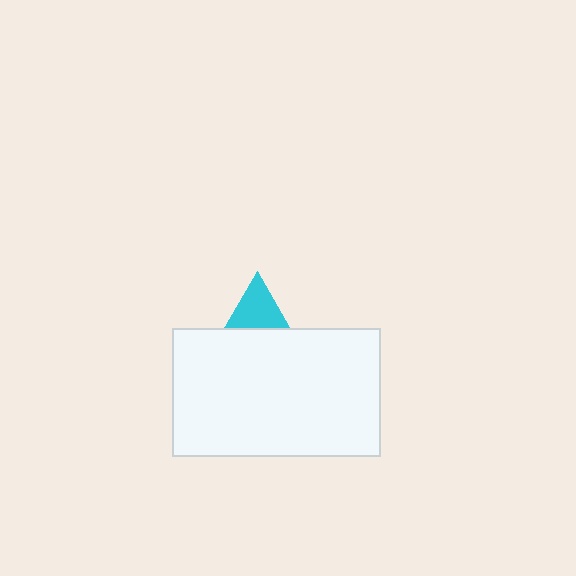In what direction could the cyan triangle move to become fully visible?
The cyan triangle could move up. That would shift it out from behind the white rectangle entirely.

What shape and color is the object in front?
The object in front is a white rectangle.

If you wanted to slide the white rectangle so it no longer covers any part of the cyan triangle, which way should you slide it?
Slide it down — that is the most direct way to separate the two shapes.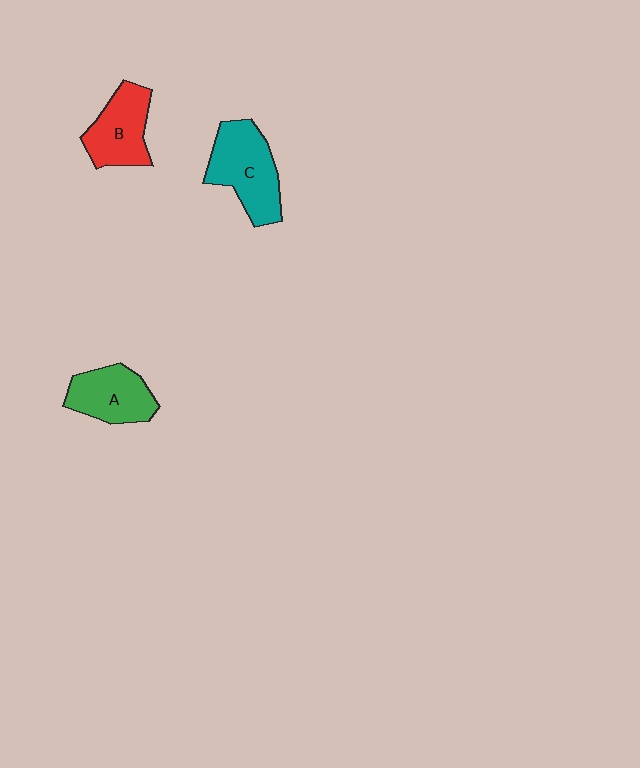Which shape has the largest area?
Shape C (teal).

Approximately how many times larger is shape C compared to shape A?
Approximately 1.3 times.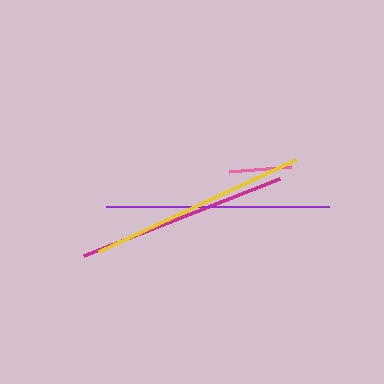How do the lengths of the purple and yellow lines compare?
The purple and yellow lines are approximately the same length.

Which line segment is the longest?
The purple line is the longest at approximately 222 pixels.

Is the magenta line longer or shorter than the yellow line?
The yellow line is longer than the magenta line.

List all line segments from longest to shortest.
From longest to shortest: purple, yellow, magenta, pink.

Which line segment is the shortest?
The pink line is the shortest at approximately 62 pixels.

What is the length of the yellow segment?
The yellow segment is approximately 217 pixels long.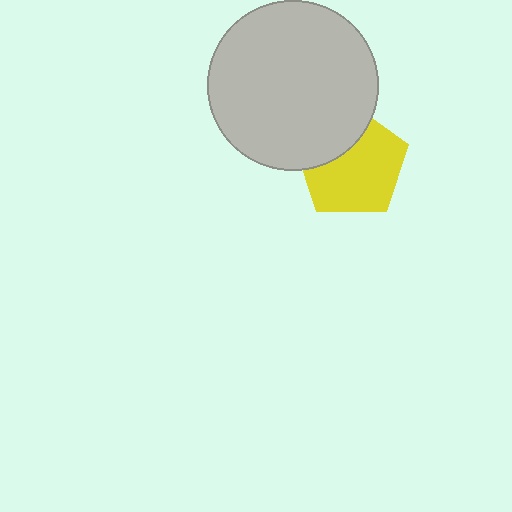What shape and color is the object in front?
The object in front is a light gray circle.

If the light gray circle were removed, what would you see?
You would see the complete yellow pentagon.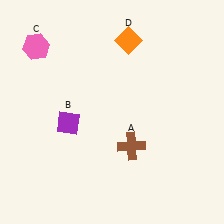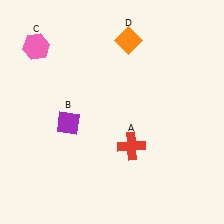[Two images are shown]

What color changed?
The cross (A) changed from brown in Image 1 to red in Image 2.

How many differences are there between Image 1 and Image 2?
There is 1 difference between the two images.